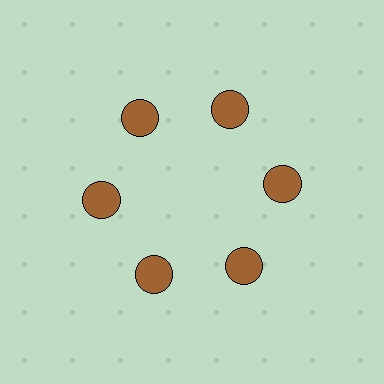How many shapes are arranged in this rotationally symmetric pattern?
There are 6 shapes, arranged in 6 groups of 1.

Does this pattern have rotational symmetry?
Yes, this pattern has 6-fold rotational symmetry. It looks the same after rotating 60 degrees around the center.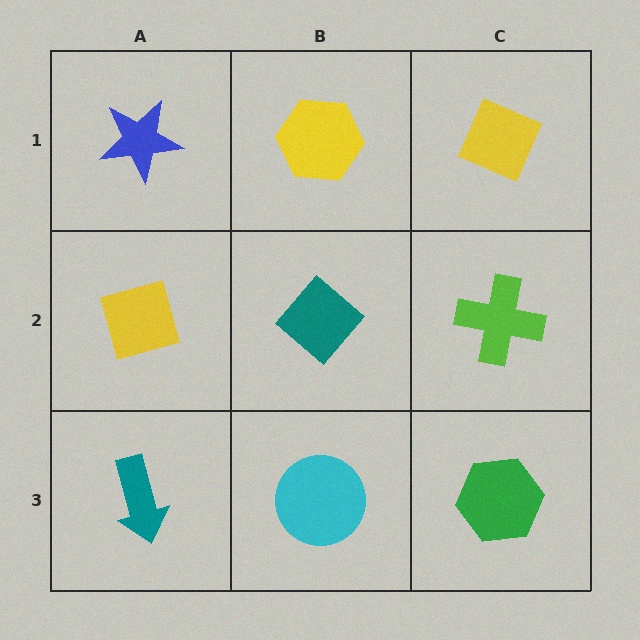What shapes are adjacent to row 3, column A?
A yellow diamond (row 2, column A), a cyan circle (row 3, column B).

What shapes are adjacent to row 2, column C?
A yellow diamond (row 1, column C), a green hexagon (row 3, column C), a teal diamond (row 2, column B).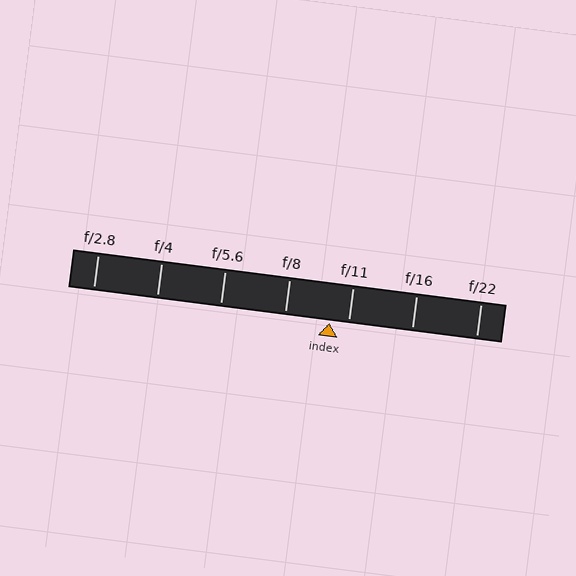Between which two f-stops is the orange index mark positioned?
The index mark is between f/8 and f/11.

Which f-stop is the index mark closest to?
The index mark is closest to f/11.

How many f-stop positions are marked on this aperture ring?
There are 7 f-stop positions marked.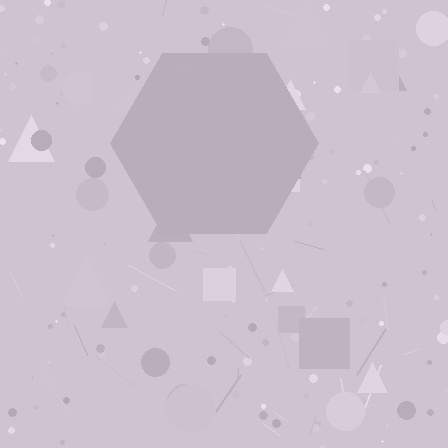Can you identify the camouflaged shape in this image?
The camouflaged shape is a hexagon.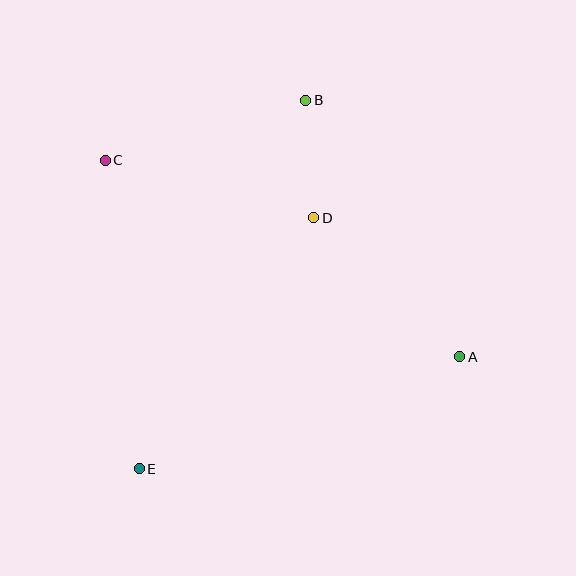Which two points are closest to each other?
Points B and D are closest to each other.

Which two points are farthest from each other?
Points A and C are farthest from each other.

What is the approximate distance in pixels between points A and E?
The distance between A and E is approximately 340 pixels.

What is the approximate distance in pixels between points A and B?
The distance between A and B is approximately 299 pixels.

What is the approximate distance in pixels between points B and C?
The distance between B and C is approximately 210 pixels.